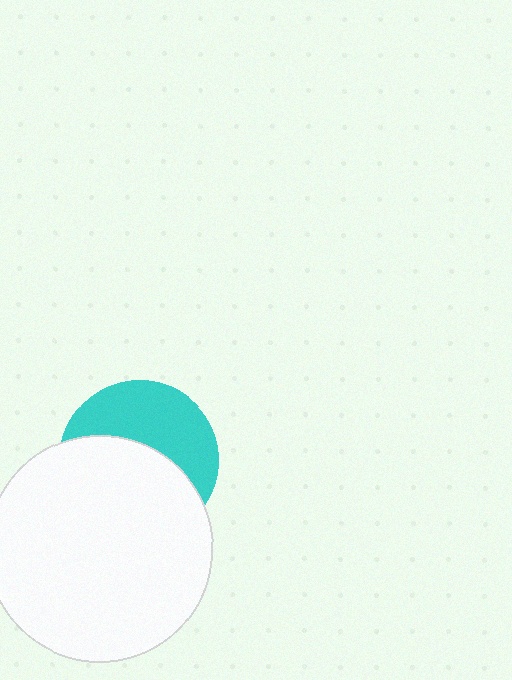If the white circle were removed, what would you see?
You would see the complete cyan circle.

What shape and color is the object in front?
The object in front is a white circle.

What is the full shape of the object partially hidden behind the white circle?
The partially hidden object is a cyan circle.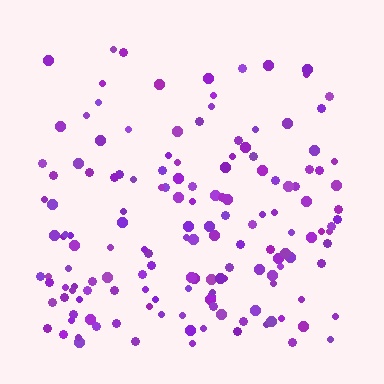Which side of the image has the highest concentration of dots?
The bottom.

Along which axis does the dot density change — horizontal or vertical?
Vertical.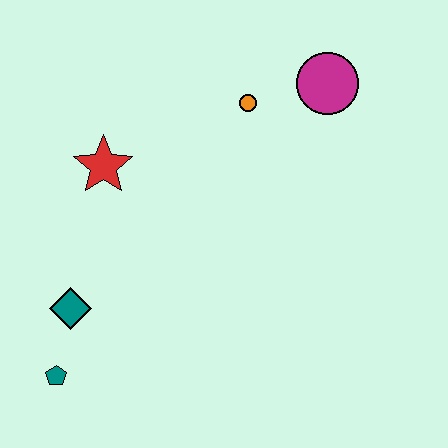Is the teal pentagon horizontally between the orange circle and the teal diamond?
No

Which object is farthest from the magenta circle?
The teal pentagon is farthest from the magenta circle.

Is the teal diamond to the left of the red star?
Yes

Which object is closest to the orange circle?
The magenta circle is closest to the orange circle.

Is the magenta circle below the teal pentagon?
No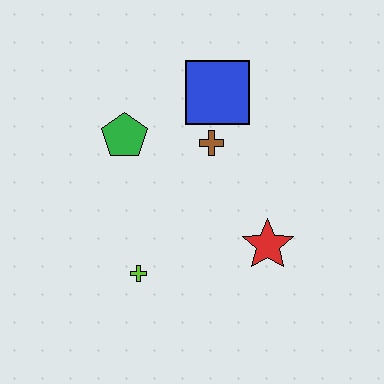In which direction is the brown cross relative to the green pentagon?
The brown cross is to the right of the green pentagon.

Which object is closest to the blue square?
The brown cross is closest to the blue square.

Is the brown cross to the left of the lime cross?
No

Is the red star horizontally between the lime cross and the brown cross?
No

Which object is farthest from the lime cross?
The blue square is farthest from the lime cross.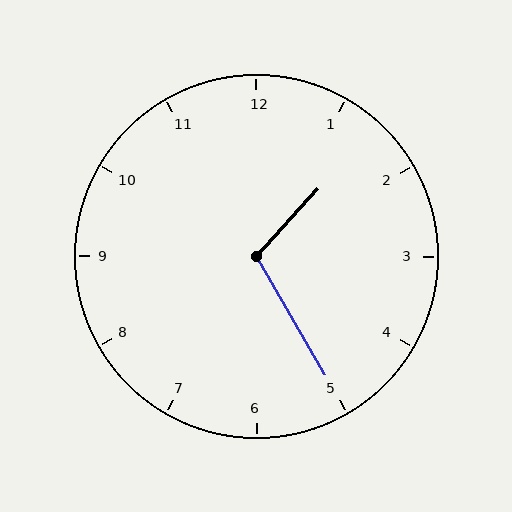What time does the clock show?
1:25.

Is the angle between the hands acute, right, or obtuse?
It is obtuse.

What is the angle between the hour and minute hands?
Approximately 108 degrees.